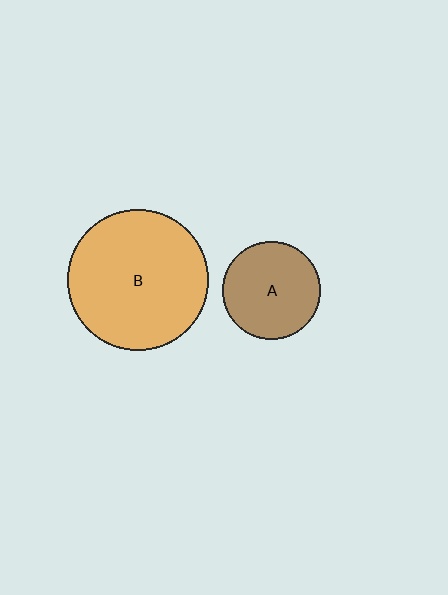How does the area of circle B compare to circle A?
Approximately 2.1 times.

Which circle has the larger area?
Circle B (orange).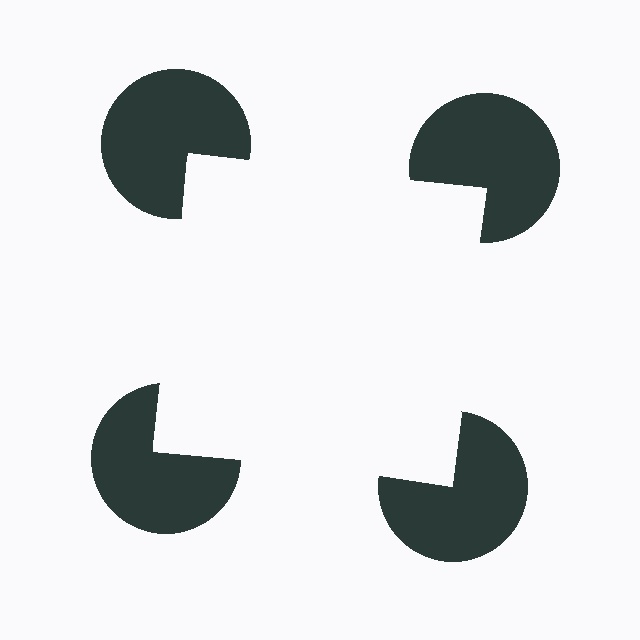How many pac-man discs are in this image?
There are 4 — one at each vertex of the illusory square.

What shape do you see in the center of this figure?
An illusory square — its edges are inferred from the aligned wedge cuts in the pac-man discs, not physically drawn.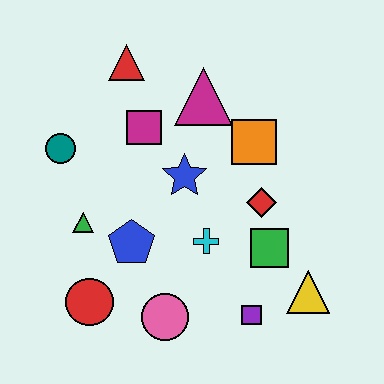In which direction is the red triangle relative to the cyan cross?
The red triangle is above the cyan cross.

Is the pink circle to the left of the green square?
Yes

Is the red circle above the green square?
No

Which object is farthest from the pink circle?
The red triangle is farthest from the pink circle.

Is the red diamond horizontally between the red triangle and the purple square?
No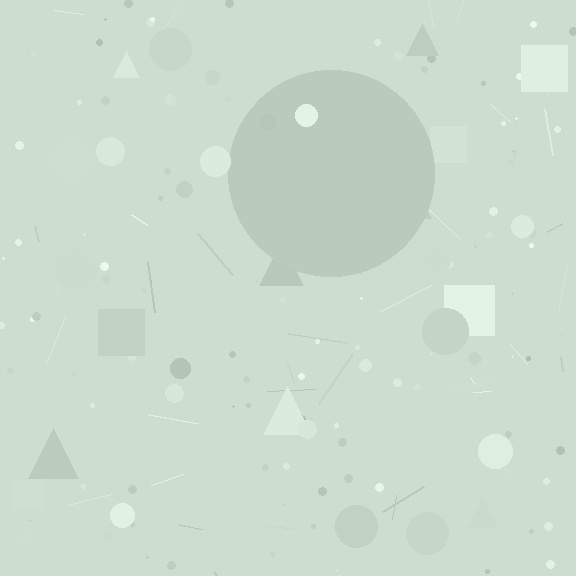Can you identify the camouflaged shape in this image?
The camouflaged shape is a circle.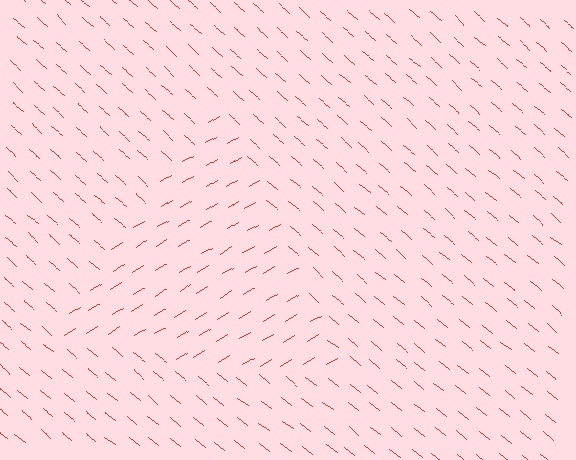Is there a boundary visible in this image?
Yes, there is a texture boundary formed by a change in line orientation.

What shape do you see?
I see a triangle.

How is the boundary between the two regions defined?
The boundary is defined purely by a change in line orientation (approximately 71 degrees difference). All lines are the same color and thickness.